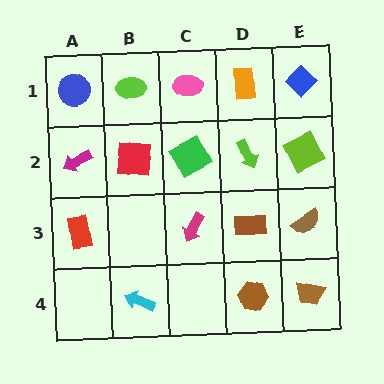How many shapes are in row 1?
5 shapes.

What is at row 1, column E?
A blue diamond.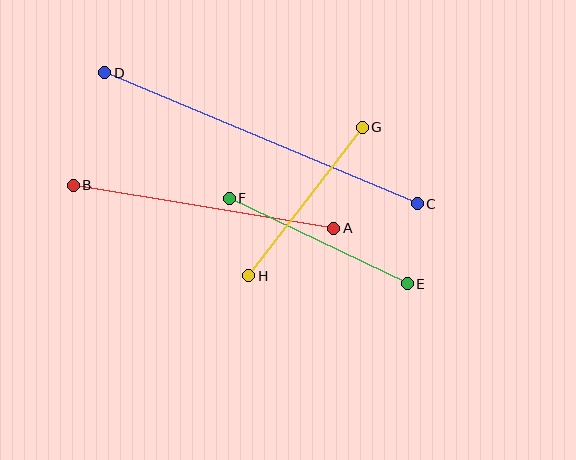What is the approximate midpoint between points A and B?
The midpoint is at approximately (203, 207) pixels.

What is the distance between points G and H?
The distance is approximately 187 pixels.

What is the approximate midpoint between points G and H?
The midpoint is at approximately (306, 202) pixels.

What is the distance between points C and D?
The distance is approximately 339 pixels.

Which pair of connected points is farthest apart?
Points C and D are farthest apart.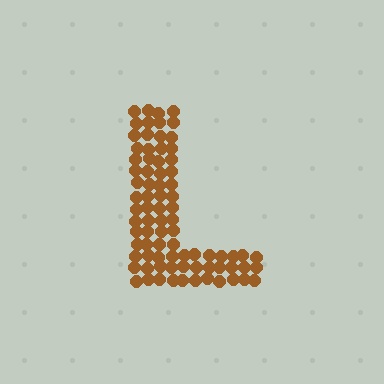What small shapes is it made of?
It is made of small circles.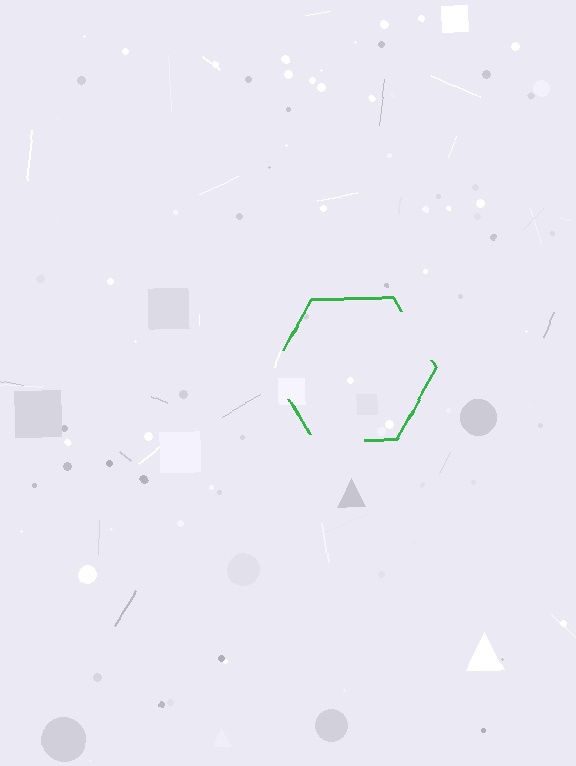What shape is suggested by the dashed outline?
The dashed outline suggests a hexagon.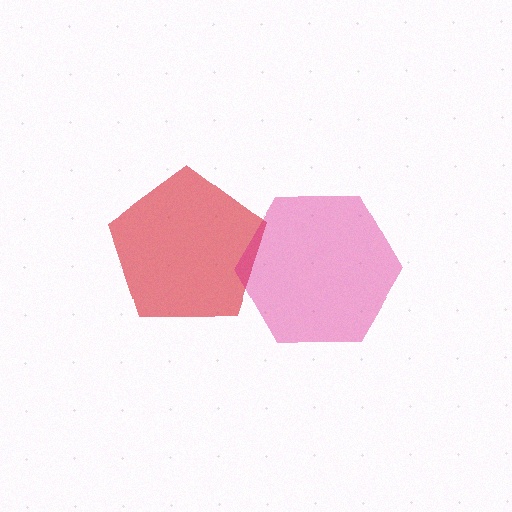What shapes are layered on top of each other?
The layered shapes are: a red pentagon, a magenta hexagon.